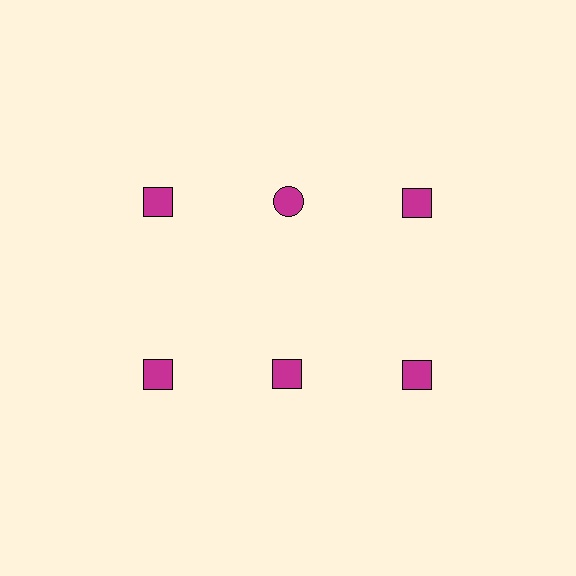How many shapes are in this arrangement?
There are 6 shapes arranged in a grid pattern.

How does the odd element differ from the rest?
It has a different shape: circle instead of square.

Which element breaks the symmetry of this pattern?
The magenta circle in the top row, second from left column breaks the symmetry. All other shapes are magenta squares.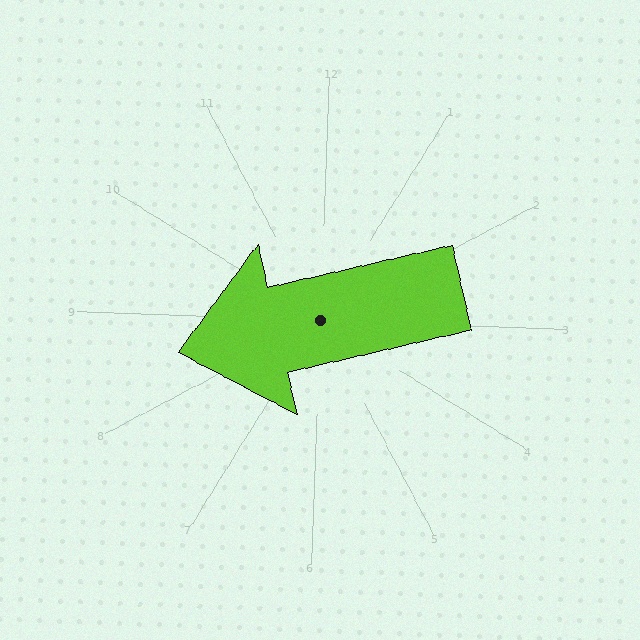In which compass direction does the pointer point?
West.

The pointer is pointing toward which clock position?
Roughly 9 o'clock.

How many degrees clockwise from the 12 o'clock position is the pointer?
Approximately 255 degrees.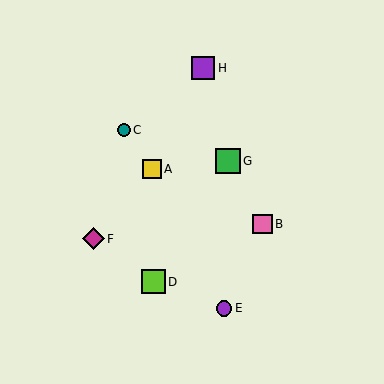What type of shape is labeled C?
Shape C is a teal circle.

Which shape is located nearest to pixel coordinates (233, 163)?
The green square (labeled G) at (228, 161) is nearest to that location.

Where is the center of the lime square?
The center of the lime square is at (154, 282).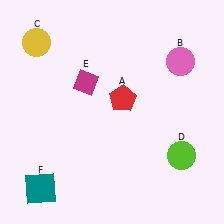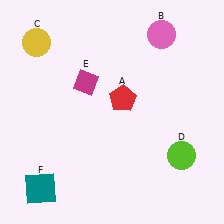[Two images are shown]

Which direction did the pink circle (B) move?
The pink circle (B) moved up.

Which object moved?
The pink circle (B) moved up.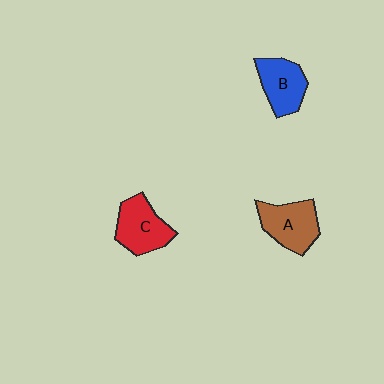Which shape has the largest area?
Shape A (brown).